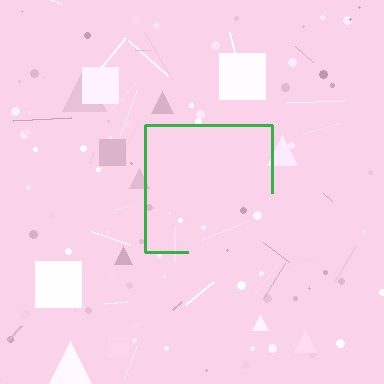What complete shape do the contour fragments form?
The contour fragments form a square.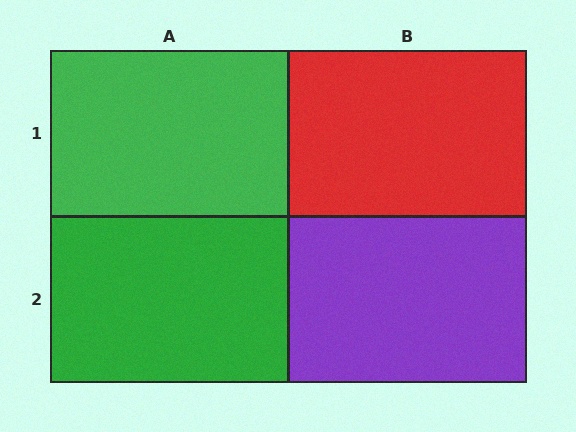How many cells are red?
1 cell is red.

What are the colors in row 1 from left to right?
Green, red.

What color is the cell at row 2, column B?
Purple.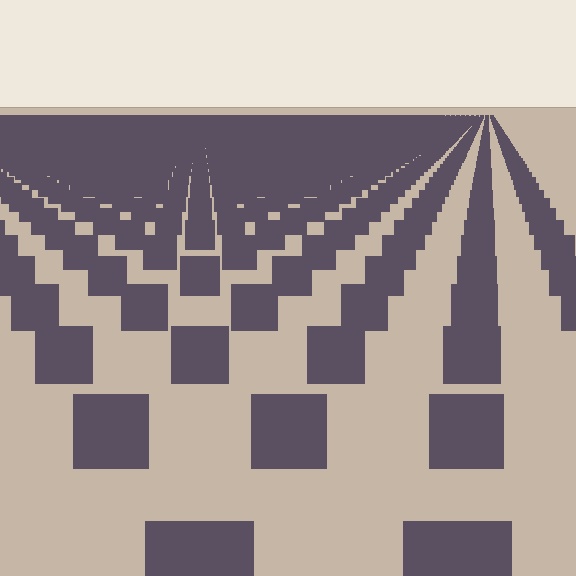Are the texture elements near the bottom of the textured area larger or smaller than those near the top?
Larger. Near the bottom, elements are closer to the viewer and appear at a bigger on-screen size.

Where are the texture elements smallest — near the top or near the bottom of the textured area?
Near the top.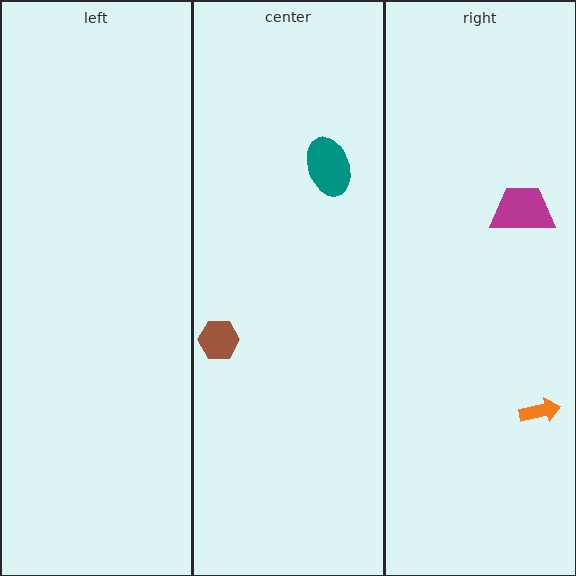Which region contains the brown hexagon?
The center region.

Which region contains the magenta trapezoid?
The right region.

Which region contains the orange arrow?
The right region.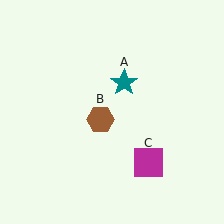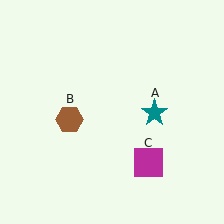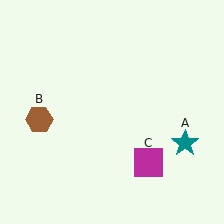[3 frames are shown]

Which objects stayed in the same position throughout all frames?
Magenta square (object C) remained stationary.